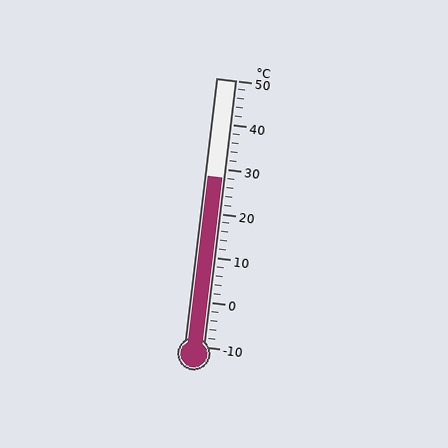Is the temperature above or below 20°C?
The temperature is above 20°C.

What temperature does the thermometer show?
The thermometer shows approximately 28°C.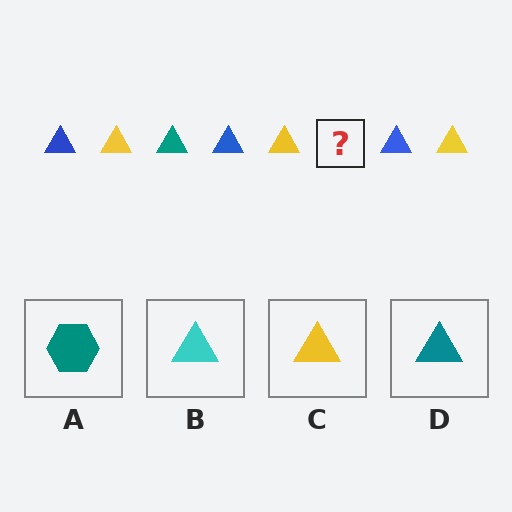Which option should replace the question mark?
Option D.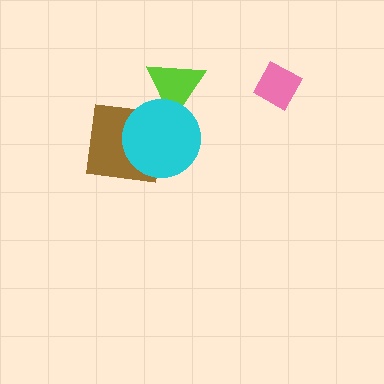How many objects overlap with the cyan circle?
2 objects overlap with the cyan circle.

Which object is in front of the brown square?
The cyan circle is in front of the brown square.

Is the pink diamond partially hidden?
No, no other shape covers it.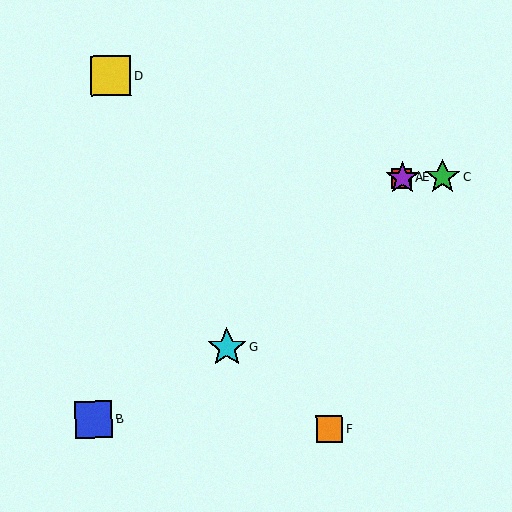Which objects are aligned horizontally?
Objects A, C, E are aligned horizontally.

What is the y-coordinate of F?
Object F is at y≈429.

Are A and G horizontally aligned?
No, A is at y≈178 and G is at y≈348.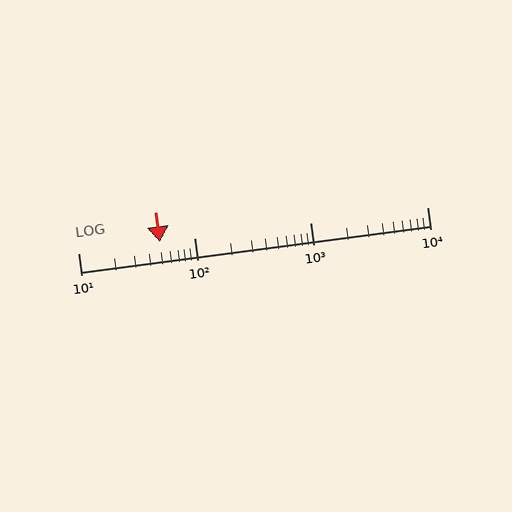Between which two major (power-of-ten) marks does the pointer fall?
The pointer is between 10 and 100.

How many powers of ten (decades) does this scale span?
The scale spans 3 decades, from 10 to 10000.